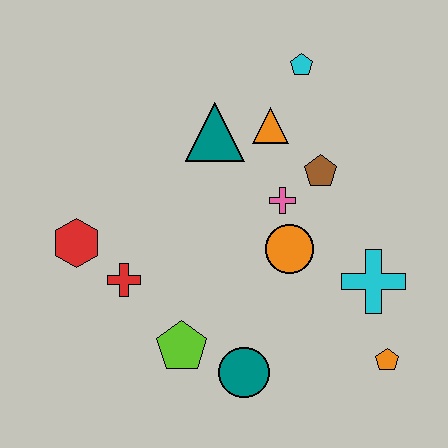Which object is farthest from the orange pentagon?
The red hexagon is farthest from the orange pentagon.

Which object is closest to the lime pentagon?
The teal circle is closest to the lime pentagon.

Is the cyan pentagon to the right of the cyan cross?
No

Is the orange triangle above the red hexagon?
Yes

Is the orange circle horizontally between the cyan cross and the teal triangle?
Yes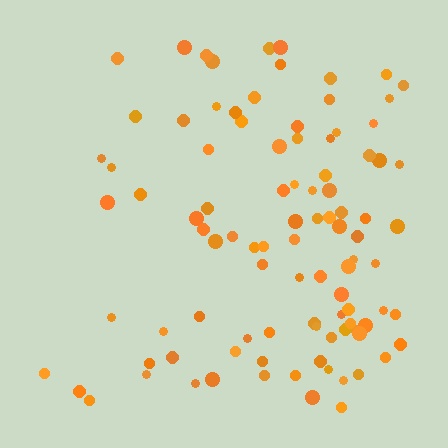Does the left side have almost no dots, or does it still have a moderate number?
Still a moderate number, just noticeably fewer than the right.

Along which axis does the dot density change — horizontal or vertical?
Horizontal.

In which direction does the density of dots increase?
From left to right, with the right side densest.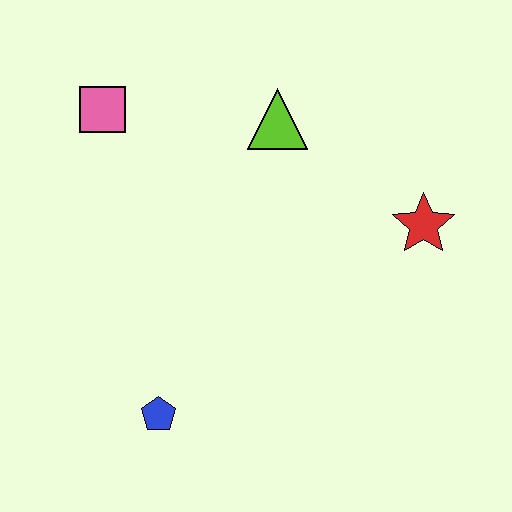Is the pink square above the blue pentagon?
Yes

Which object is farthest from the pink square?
The red star is farthest from the pink square.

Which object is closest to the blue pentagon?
The pink square is closest to the blue pentagon.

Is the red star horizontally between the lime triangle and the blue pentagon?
No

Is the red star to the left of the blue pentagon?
No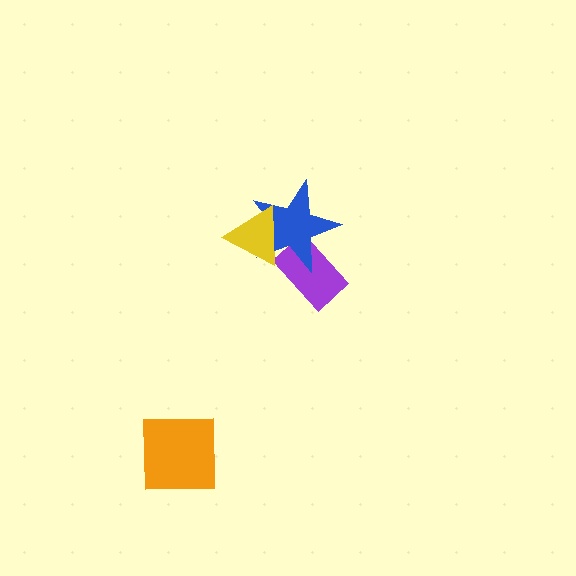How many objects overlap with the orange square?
0 objects overlap with the orange square.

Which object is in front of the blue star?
The yellow triangle is in front of the blue star.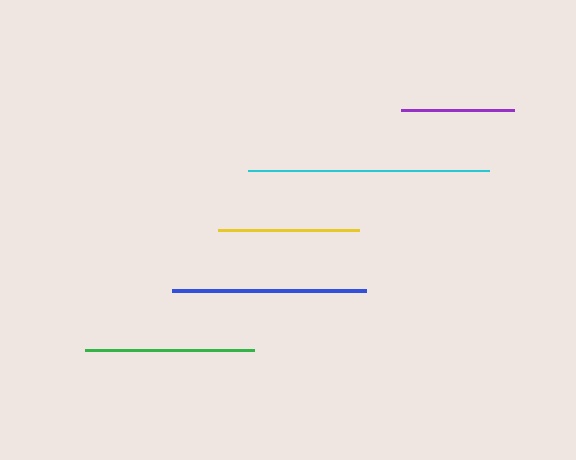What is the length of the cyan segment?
The cyan segment is approximately 242 pixels long.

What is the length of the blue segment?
The blue segment is approximately 194 pixels long.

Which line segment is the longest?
The cyan line is the longest at approximately 242 pixels.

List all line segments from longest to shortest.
From longest to shortest: cyan, blue, green, yellow, purple.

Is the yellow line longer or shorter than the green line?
The green line is longer than the yellow line.